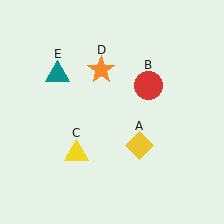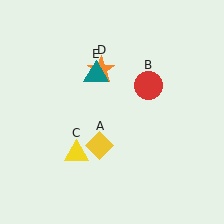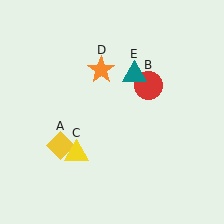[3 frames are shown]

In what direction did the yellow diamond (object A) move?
The yellow diamond (object A) moved left.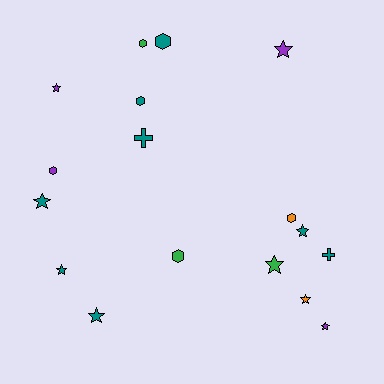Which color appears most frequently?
Teal, with 8 objects.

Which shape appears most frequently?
Star, with 9 objects.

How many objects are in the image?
There are 17 objects.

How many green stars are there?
There is 1 green star.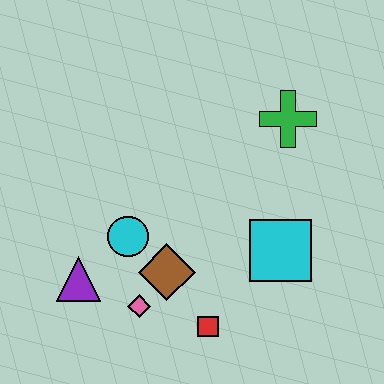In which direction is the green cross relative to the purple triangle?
The green cross is to the right of the purple triangle.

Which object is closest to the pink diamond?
The brown diamond is closest to the pink diamond.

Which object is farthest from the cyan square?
The purple triangle is farthest from the cyan square.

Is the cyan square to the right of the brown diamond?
Yes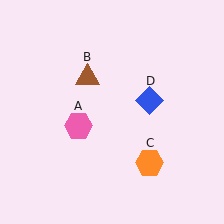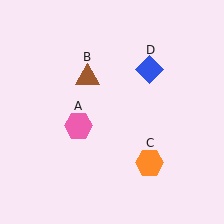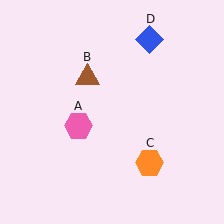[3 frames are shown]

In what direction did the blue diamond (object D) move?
The blue diamond (object D) moved up.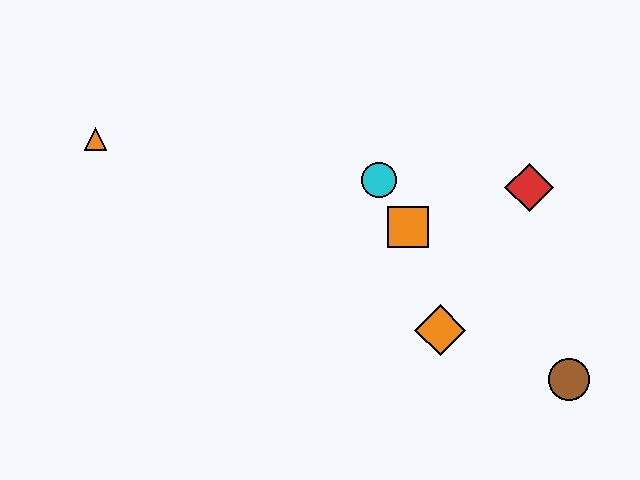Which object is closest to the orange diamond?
The orange square is closest to the orange diamond.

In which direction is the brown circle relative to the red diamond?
The brown circle is below the red diamond.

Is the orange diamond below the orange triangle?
Yes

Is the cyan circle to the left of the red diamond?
Yes